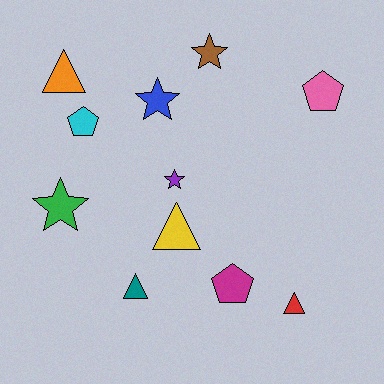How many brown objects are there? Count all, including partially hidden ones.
There is 1 brown object.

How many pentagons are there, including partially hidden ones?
There are 3 pentagons.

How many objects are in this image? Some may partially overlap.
There are 11 objects.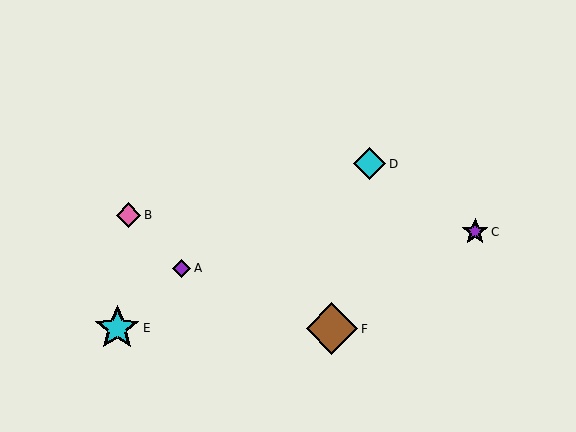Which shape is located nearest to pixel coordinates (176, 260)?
The purple diamond (labeled A) at (181, 268) is nearest to that location.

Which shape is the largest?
The brown diamond (labeled F) is the largest.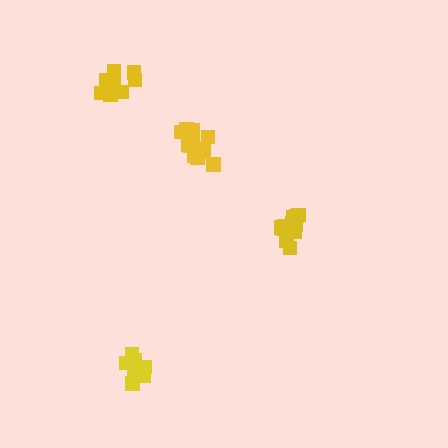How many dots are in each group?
Group 1: 15 dots, Group 2: 12 dots, Group 3: 9 dots, Group 4: 14 dots (50 total).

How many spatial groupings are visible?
There are 4 spatial groupings.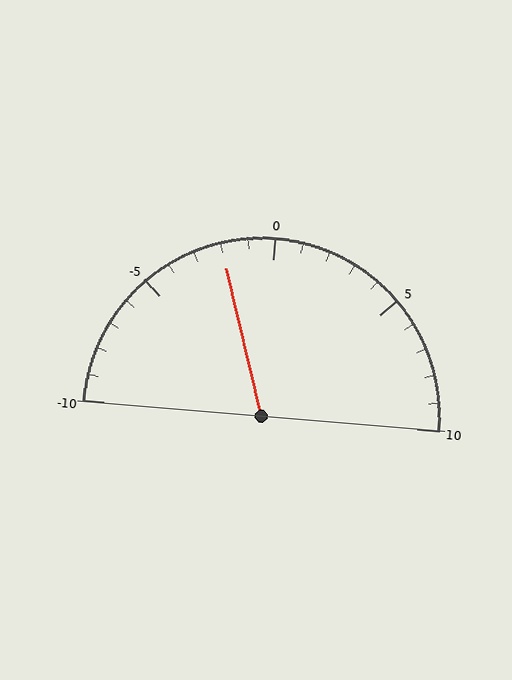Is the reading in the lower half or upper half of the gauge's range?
The reading is in the lower half of the range (-10 to 10).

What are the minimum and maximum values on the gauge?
The gauge ranges from -10 to 10.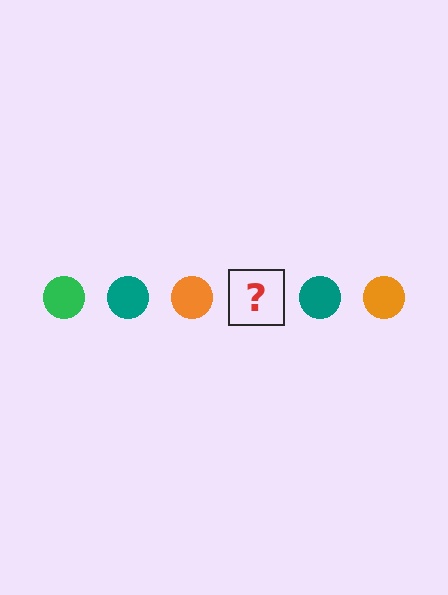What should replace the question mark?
The question mark should be replaced with a green circle.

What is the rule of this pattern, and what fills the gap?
The rule is that the pattern cycles through green, teal, orange circles. The gap should be filled with a green circle.